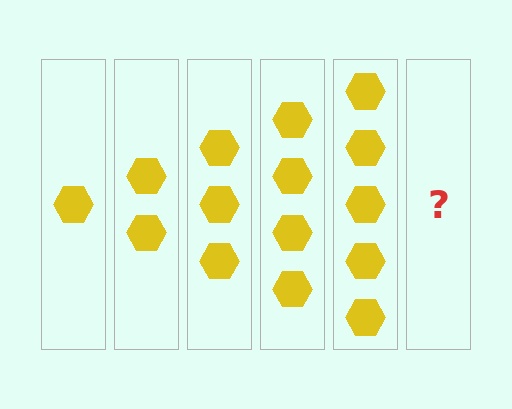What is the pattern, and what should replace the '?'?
The pattern is that each step adds one more hexagon. The '?' should be 6 hexagons.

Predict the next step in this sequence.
The next step is 6 hexagons.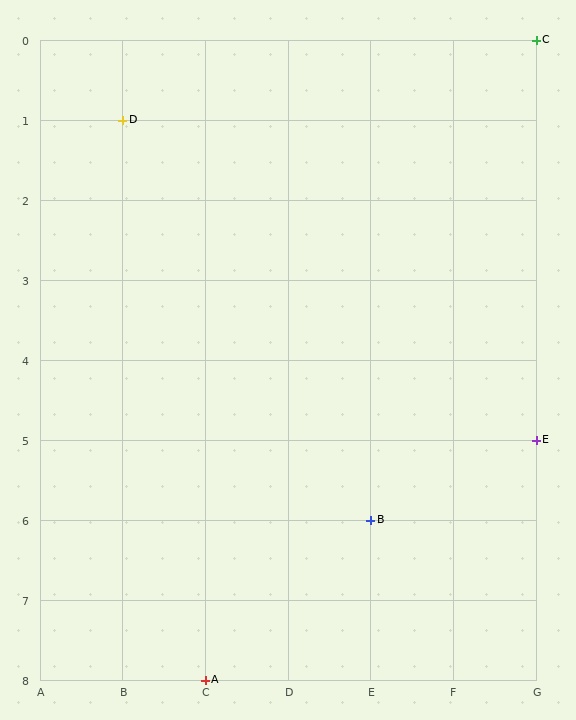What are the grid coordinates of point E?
Point E is at grid coordinates (G, 5).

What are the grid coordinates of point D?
Point D is at grid coordinates (B, 1).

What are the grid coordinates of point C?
Point C is at grid coordinates (G, 0).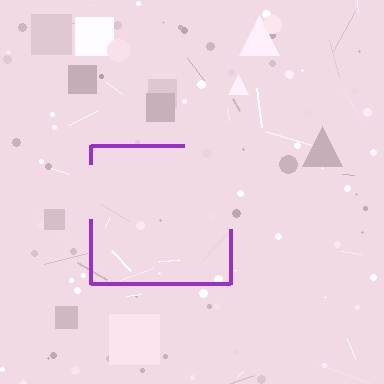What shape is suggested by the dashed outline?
The dashed outline suggests a square.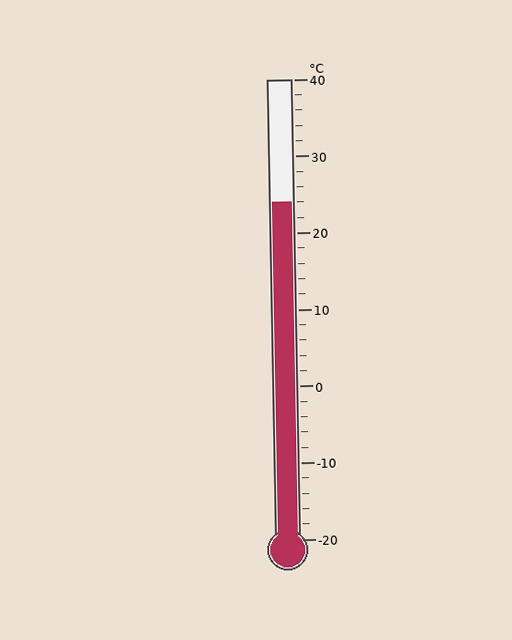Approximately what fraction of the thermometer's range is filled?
The thermometer is filled to approximately 75% of its range.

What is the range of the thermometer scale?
The thermometer scale ranges from -20°C to 40°C.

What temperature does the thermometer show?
The thermometer shows approximately 24°C.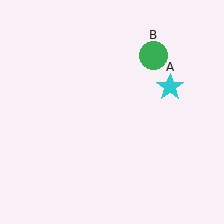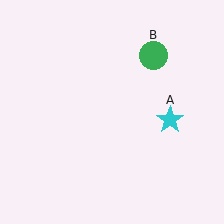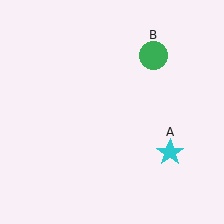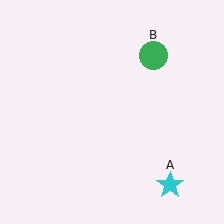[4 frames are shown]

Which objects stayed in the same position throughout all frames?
Green circle (object B) remained stationary.